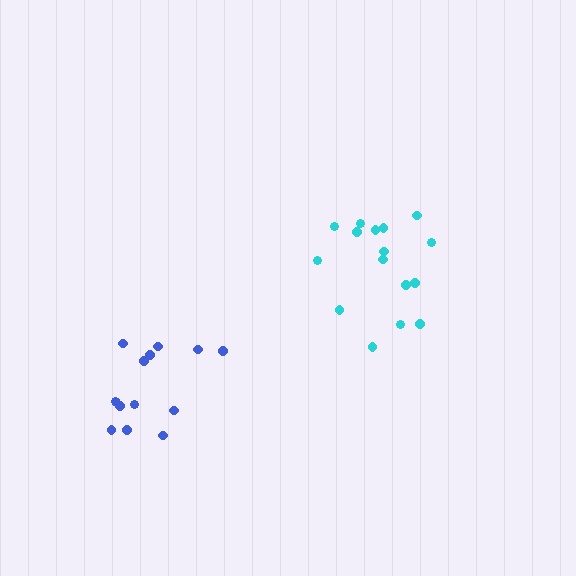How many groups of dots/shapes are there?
There are 2 groups.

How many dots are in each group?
Group 1: 14 dots, Group 2: 16 dots (30 total).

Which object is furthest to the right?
The cyan cluster is rightmost.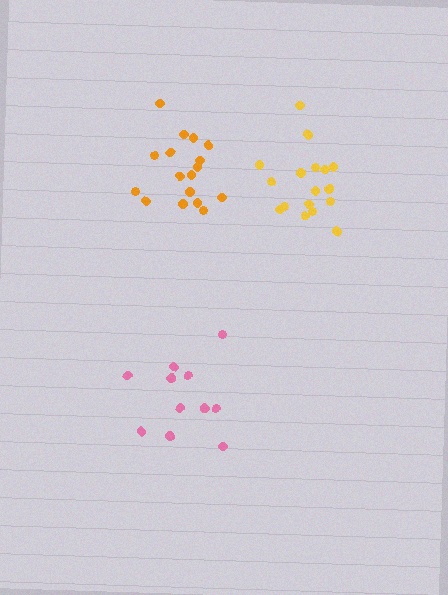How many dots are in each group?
Group 1: 11 dots, Group 2: 17 dots, Group 3: 17 dots (45 total).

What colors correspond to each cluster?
The clusters are colored: pink, orange, yellow.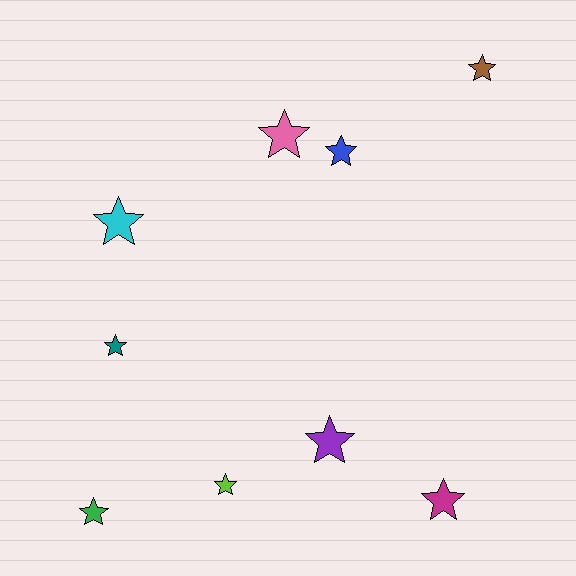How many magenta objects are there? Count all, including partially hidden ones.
There is 1 magenta object.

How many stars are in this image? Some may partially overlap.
There are 9 stars.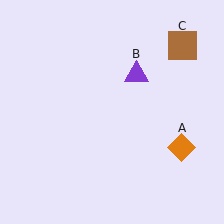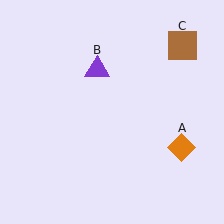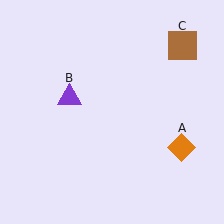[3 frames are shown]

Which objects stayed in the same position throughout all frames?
Orange diamond (object A) and brown square (object C) remained stationary.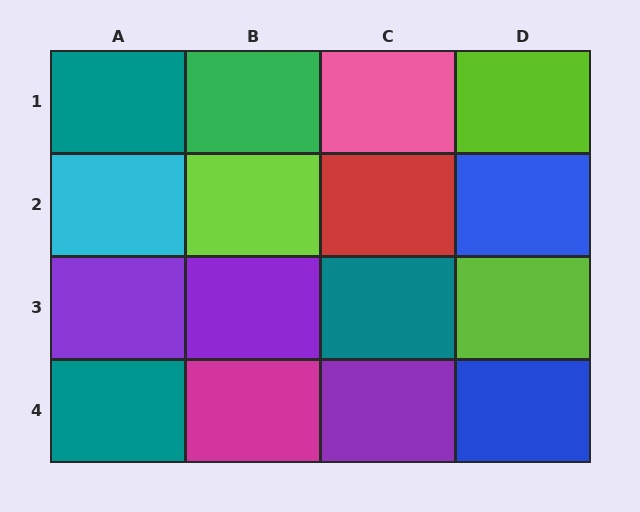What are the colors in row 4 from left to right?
Teal, magenta, purple, blue.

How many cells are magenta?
1 cell is magenta.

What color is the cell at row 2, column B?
Lime.